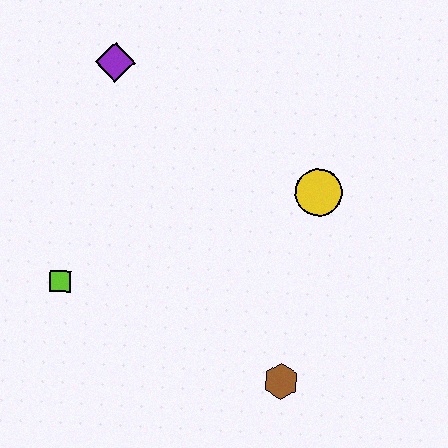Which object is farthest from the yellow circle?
The lime square is farthest from the yellow circle.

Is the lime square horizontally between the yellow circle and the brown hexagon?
No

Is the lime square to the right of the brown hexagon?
No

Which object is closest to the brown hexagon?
The yellow circle is closest to the brown hexagon.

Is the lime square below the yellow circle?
Yes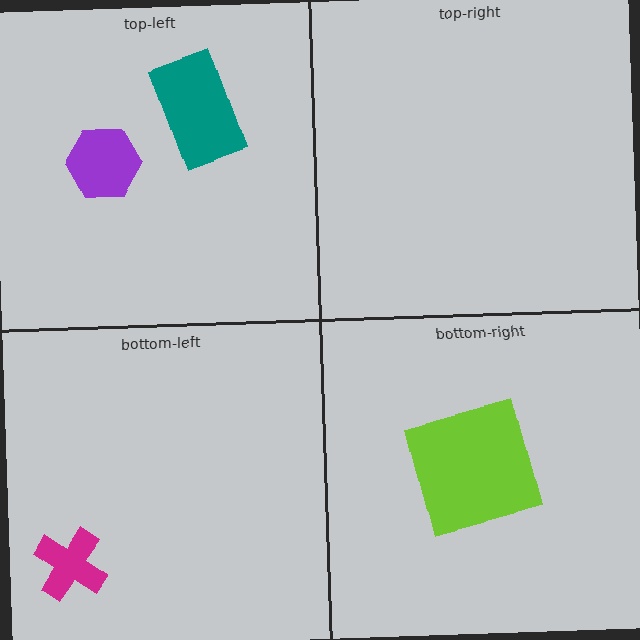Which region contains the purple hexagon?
The top-left region.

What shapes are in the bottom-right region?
The lime square.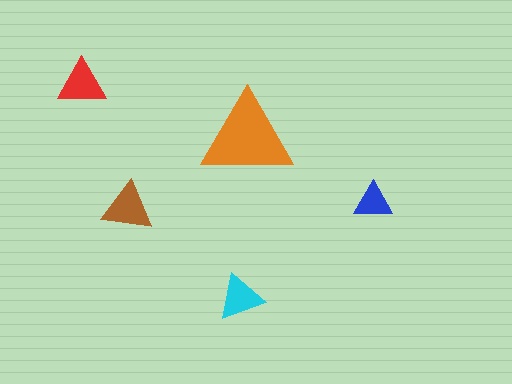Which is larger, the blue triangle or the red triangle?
The red one.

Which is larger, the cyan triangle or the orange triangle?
The orange one.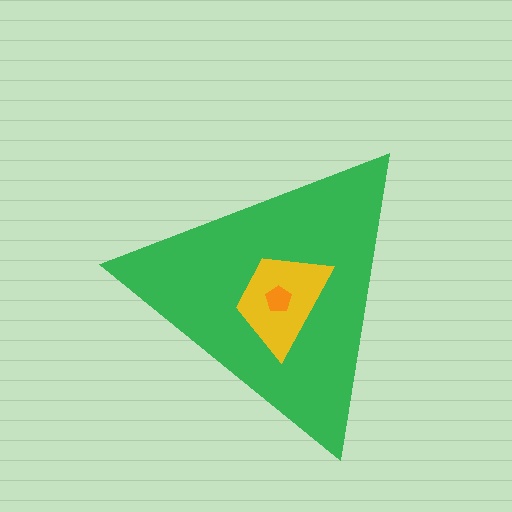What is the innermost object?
The orange pentagon.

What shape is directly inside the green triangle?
The yellow trapezoid.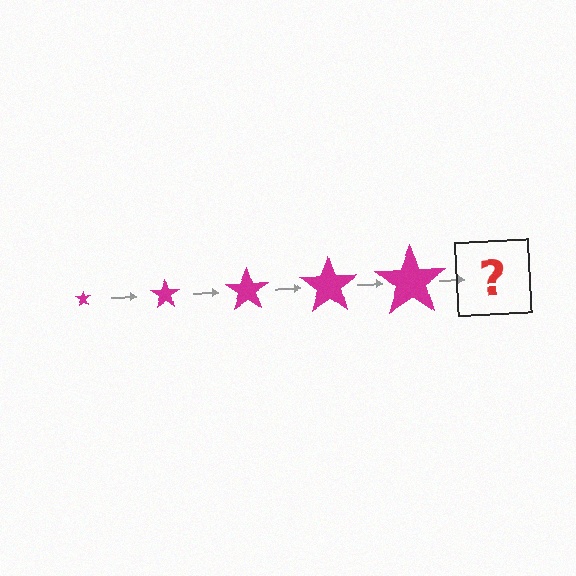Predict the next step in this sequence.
The next step is a magenta star, larger than the previous one.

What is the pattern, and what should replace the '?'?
The pattern is that the star gets progressively larger each step. The '?' should be a magenta star, larger than the previous one.